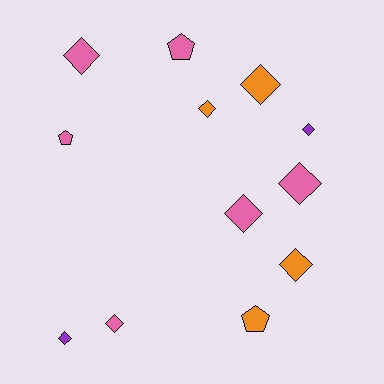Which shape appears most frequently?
Diamond, with 9 objects.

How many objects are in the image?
There are 12 objects.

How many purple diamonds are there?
There are 2 purple diamonds.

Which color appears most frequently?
Pink, with 6 objects.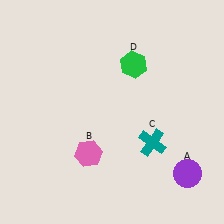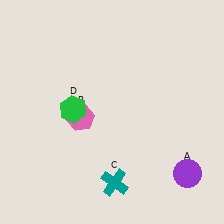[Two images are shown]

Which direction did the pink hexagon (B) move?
The pink hexagon (B) moved up.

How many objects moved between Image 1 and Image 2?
3 objects moved between the two images.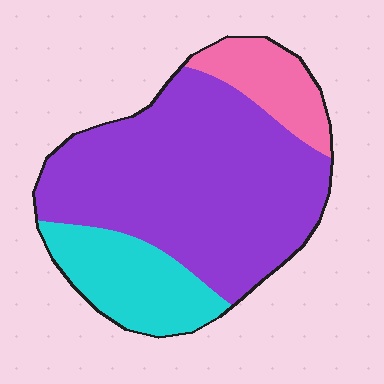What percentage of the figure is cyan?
Cyan covers 20% of the figure.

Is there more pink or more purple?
Purple.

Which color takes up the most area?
Purple, at roughly 65%.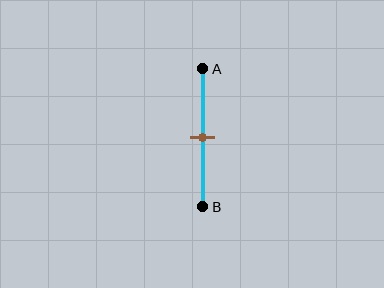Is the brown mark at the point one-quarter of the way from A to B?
No, the mark is at about 50% from A, not at the 25% one-quarter point.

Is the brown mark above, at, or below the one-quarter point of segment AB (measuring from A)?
The brown mark is below the one-quarter point of segment AB.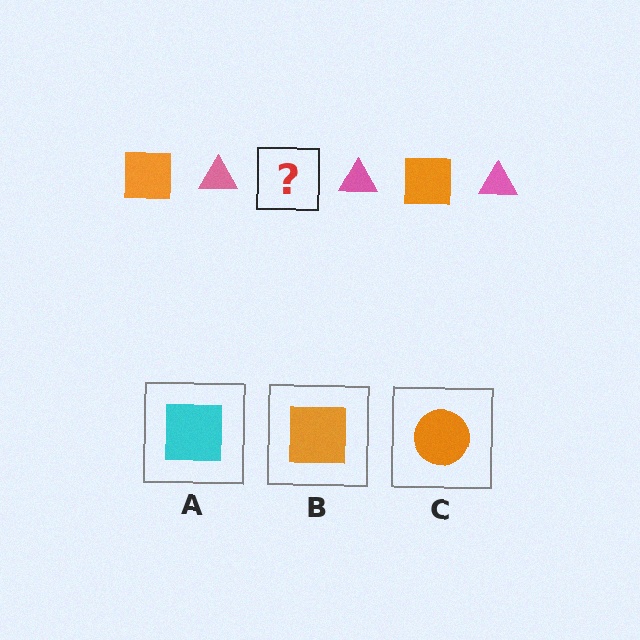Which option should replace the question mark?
Option B.